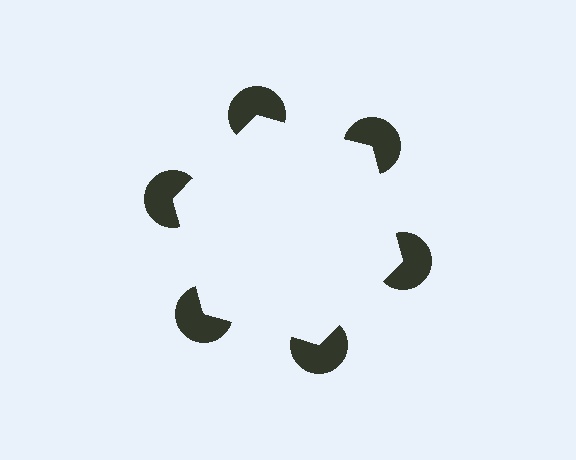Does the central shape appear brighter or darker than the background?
It typically appears slightly brighter than the background, even though no actual brightness change is drawn.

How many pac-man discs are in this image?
There are 6 — one at each vertex of the illusory hexagon.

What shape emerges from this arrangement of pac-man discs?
An illusory hexagon — its edges are inferred from the aligned wedge cuts in the pac-man discs, not physically drawn.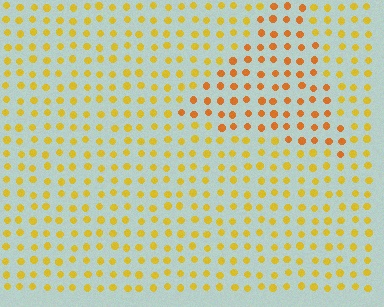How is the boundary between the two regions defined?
The boundary is defined purely by a slight shift in hue (about 25 degrees). Spacing, size, and orientation are identical on both sides.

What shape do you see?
I see a triangle.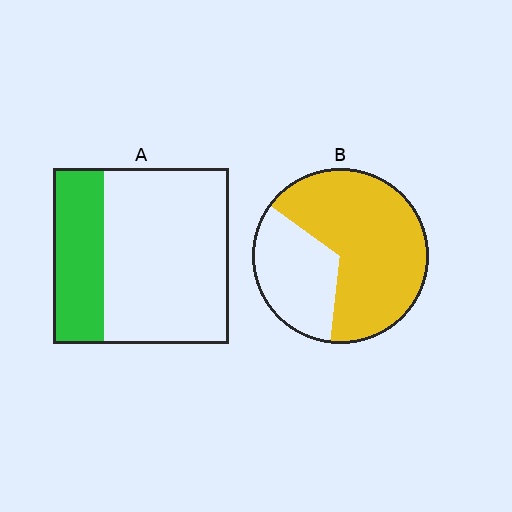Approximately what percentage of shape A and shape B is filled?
A is approximately 30% and B is approximately 65%.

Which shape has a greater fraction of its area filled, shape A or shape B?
Shape B.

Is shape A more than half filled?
No.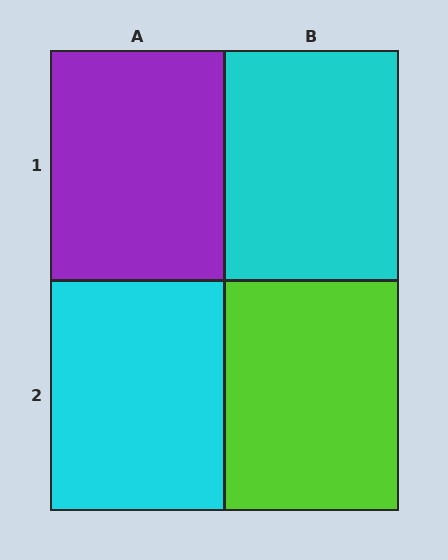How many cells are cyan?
2 cells are cyan.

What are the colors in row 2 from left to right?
Cyan, lime.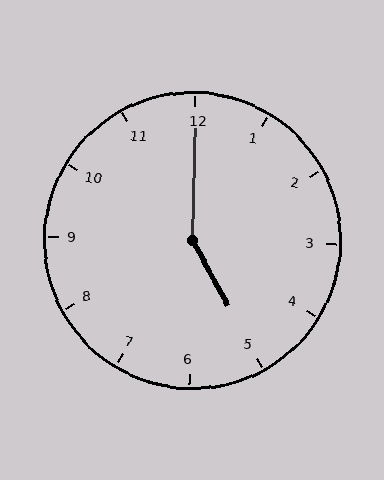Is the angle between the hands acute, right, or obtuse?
It is obtuse.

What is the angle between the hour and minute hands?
Approximately 150 degrees.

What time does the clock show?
5:00.